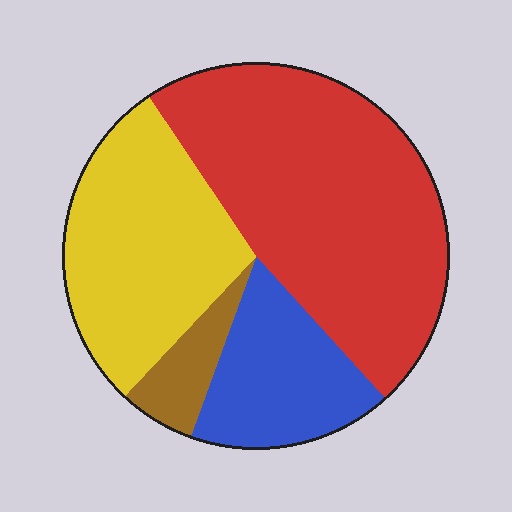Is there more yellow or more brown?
Yellow.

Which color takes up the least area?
Brown, at roughly 5%.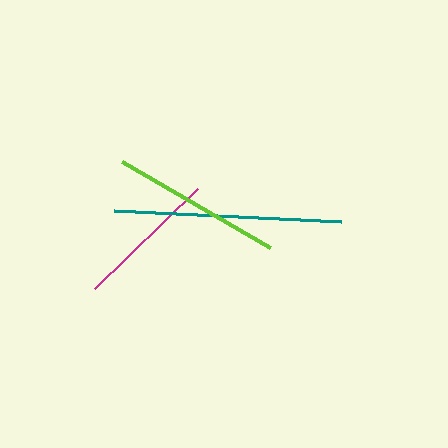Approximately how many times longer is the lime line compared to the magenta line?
The lime line is approximately 1.2 times the length of the magenta line.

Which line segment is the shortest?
The magenta line is the shortest at approximately 144 pixels.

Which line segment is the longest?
The teal line is the longest at approximately 227 pixels.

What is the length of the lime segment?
The lime segment is approximately 171 pixels long.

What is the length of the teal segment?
The teal segment is approximately 227 pixels long.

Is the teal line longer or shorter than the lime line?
The teal line is longer than the lime line.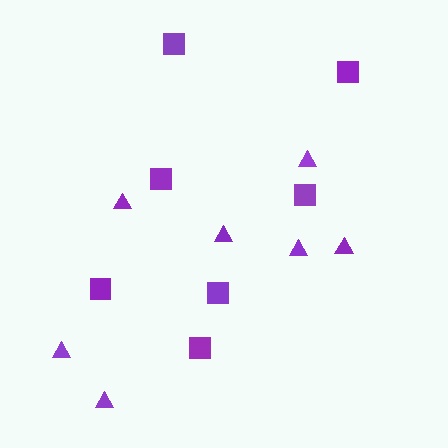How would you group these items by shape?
There are 2 groups: one group of squares (7) and one group of triangles (7).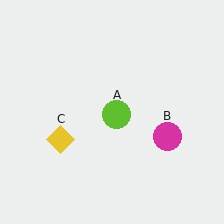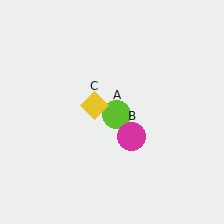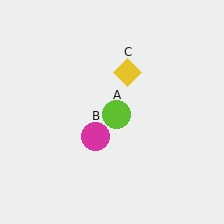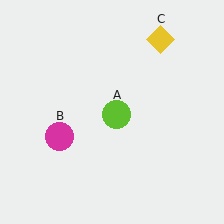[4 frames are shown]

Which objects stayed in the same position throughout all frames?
Lime circle (object A) remained stationary.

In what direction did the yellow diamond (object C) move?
The yellow diamond (object C) moved up and to the right.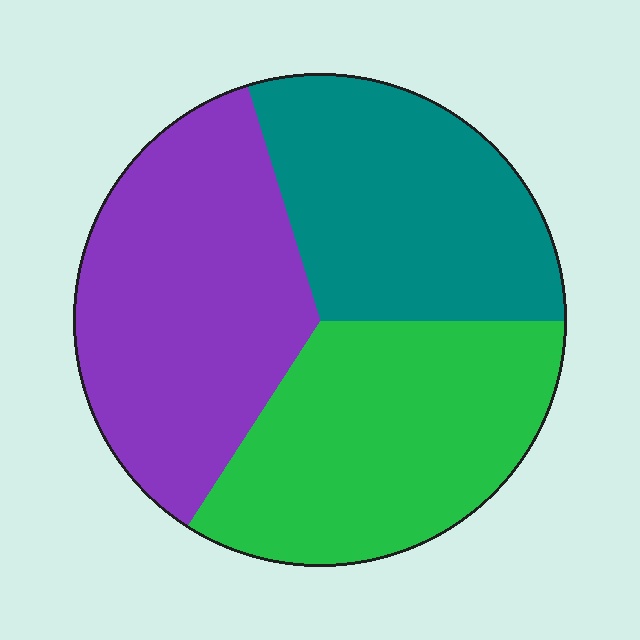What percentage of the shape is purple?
Purple takes up about three eighths (3/8) of the shape.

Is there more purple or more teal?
Purple.